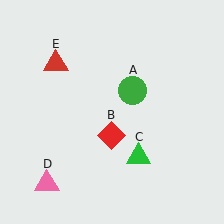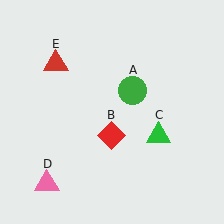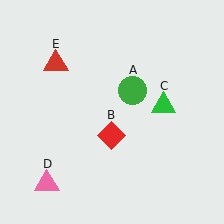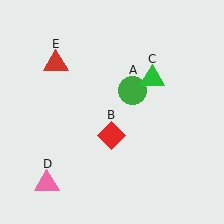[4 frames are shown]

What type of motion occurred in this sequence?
The green triangle (object C) rotated counterclockwise around the center of the scene.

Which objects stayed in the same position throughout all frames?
Green circle (object A) and red diamond (object B) and pink triangle (object D) and red triangle (object E) remained stationary.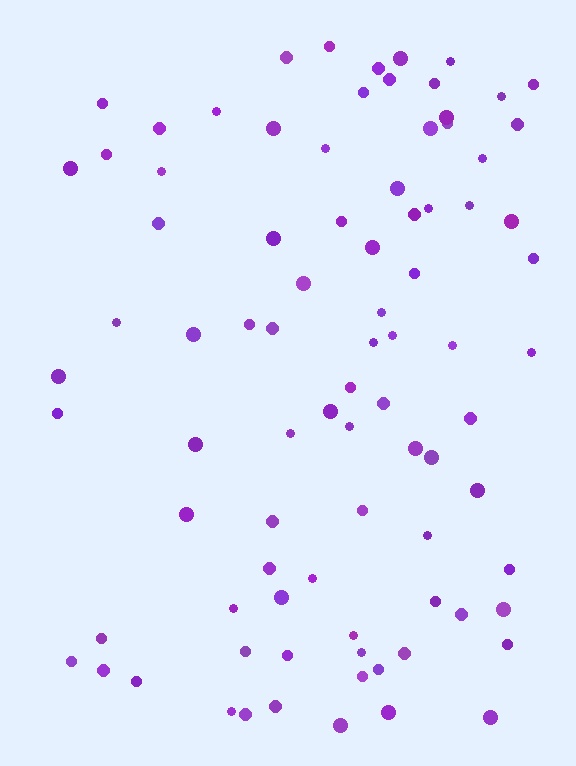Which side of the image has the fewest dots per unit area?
The left.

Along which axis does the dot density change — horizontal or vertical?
Horizontal.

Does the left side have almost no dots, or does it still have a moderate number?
Still a moderate number, just noticeably fewer than the right.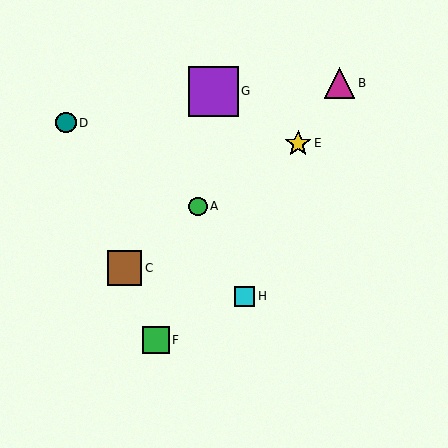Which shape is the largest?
The purple square (labeled G) is the largest.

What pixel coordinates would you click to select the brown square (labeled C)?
Click at (125, 268) to select the brown square C.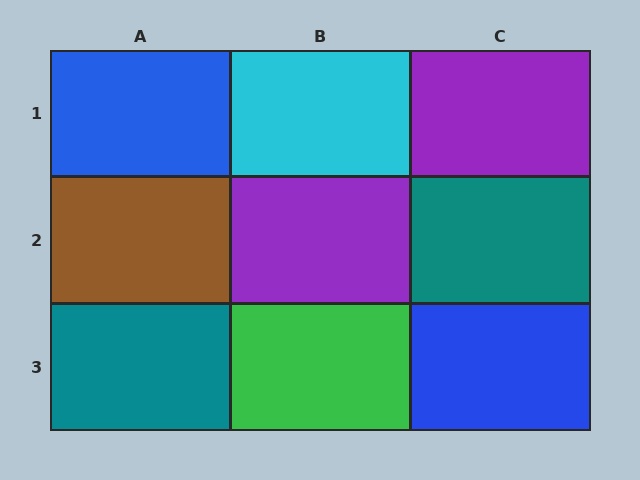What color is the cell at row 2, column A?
Brown.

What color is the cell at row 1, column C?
Purple.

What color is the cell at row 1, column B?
Cyan.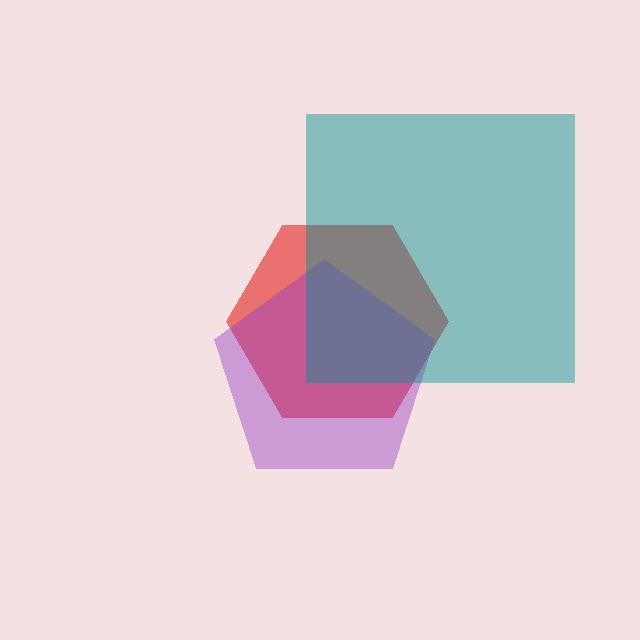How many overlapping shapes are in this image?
There are 3 overlapping shapes in the image.